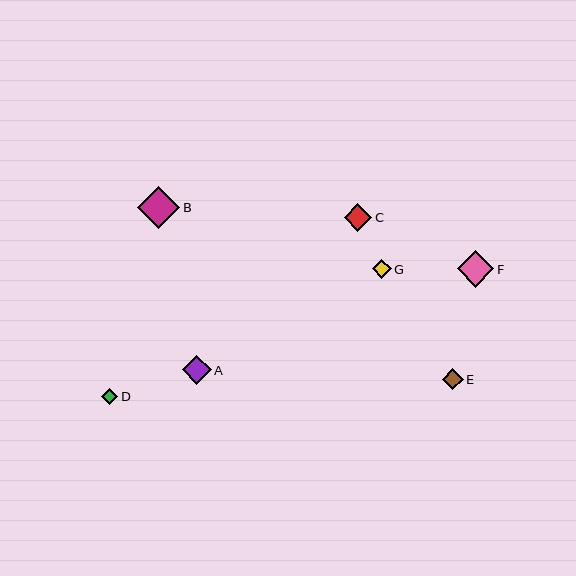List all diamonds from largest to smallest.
From largest to smallest: B, F, A, C, E, G, D.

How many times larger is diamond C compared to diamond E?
Diamond C is approximately 1.3 times the size of diamond E.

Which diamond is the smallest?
Diamond D is the smallest with a size of approximately 16 pixels.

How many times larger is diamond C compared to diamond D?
Diamond C is approximately 1.7 times the size of diamond D.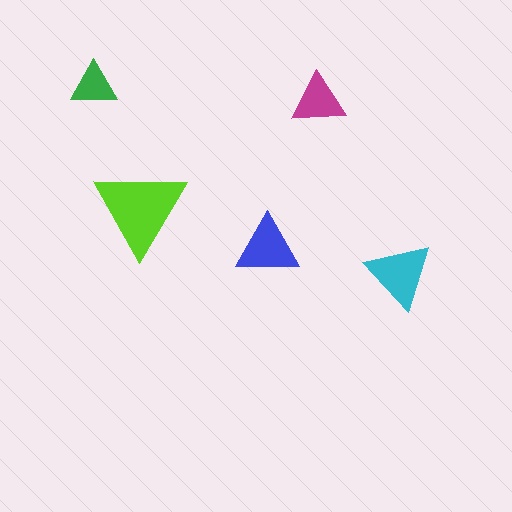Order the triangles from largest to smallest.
the lime one, the cyan one, the blue one, the magenta one, the green one.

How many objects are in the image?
There are 5 objects in the image.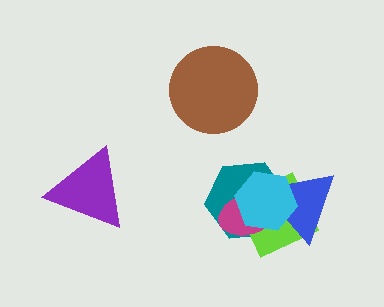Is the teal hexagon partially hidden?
Yes, it is partially covered by another shape.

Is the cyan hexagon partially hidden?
No, no other shape covers it.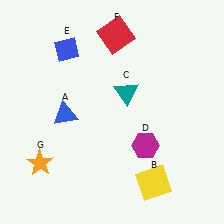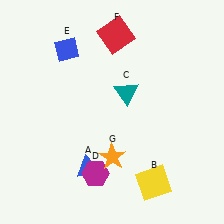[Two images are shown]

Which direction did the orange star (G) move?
The orange star (G) moved right.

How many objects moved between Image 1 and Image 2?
3 objects moved between the two images.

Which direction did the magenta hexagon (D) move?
The magenta hexagon (D) moved left.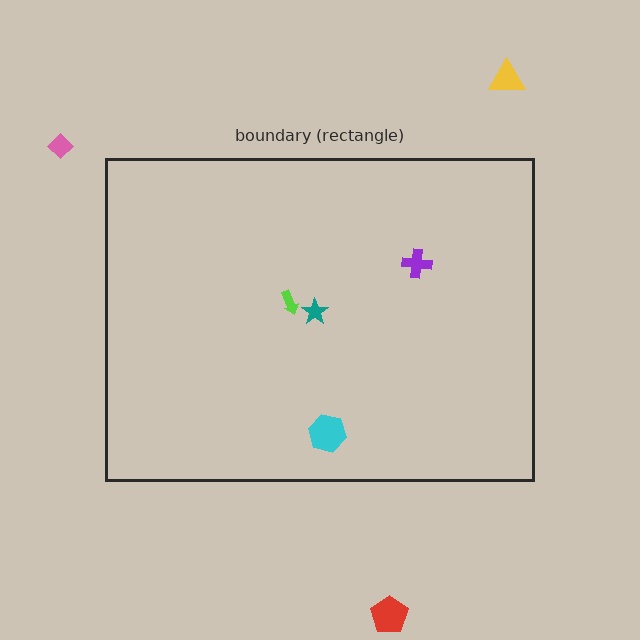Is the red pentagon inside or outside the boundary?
Outside.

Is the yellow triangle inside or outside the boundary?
Outside.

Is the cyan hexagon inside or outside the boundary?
Inside.